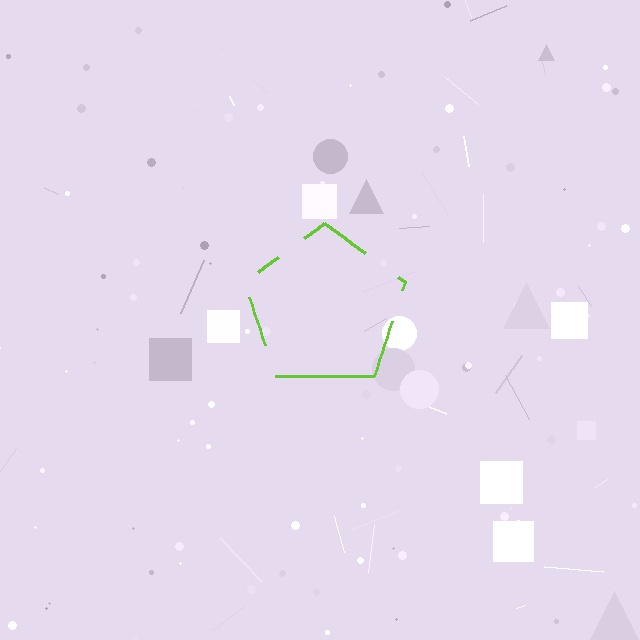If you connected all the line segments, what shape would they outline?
They would outline a pentagon.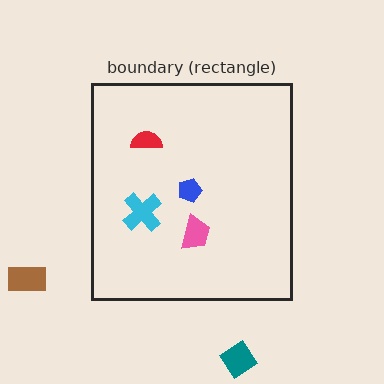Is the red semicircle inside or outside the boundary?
Inside.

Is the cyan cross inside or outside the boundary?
Inside.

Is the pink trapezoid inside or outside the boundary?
Inside.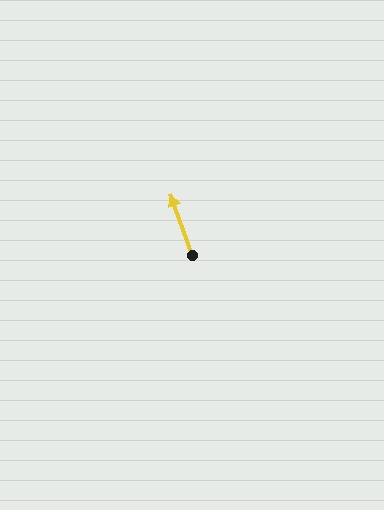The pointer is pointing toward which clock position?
Roughly 11 o'clock.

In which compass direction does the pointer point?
North.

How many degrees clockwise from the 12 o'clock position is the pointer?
Approximately 340 degrees.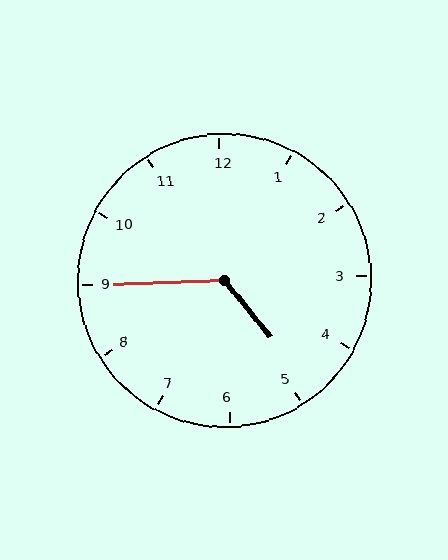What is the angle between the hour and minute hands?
Approximately 128 degrees.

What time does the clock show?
4:45.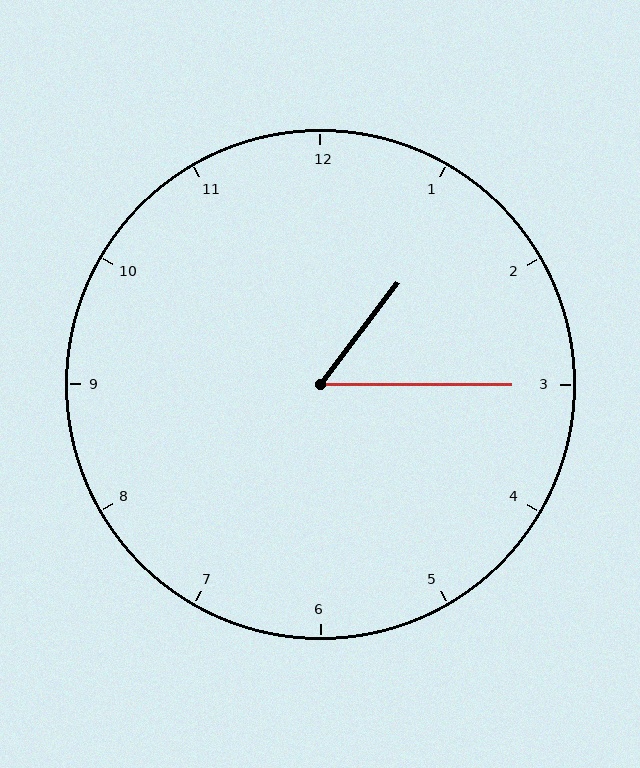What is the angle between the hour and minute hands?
Approximately 52 degrees.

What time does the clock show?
1:15.